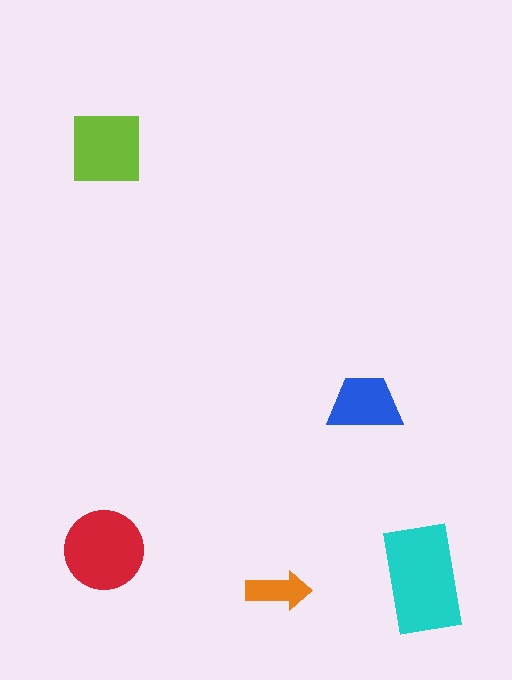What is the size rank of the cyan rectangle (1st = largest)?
1st.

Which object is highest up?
The lime square is topmost.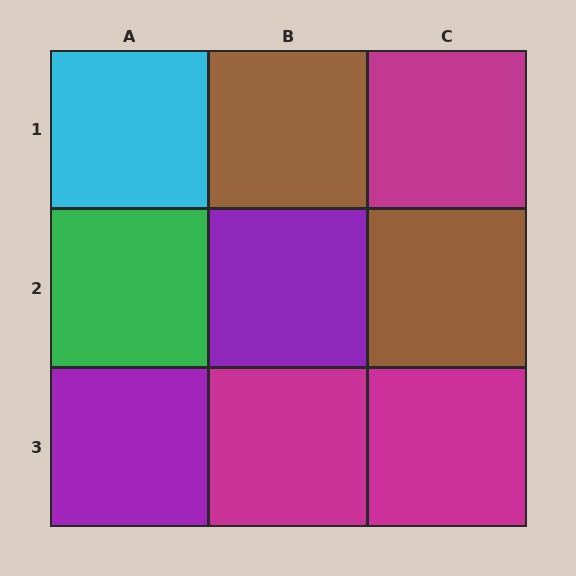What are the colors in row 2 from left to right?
Green, purple, brown.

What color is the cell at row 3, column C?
Magenta.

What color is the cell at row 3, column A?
Purple.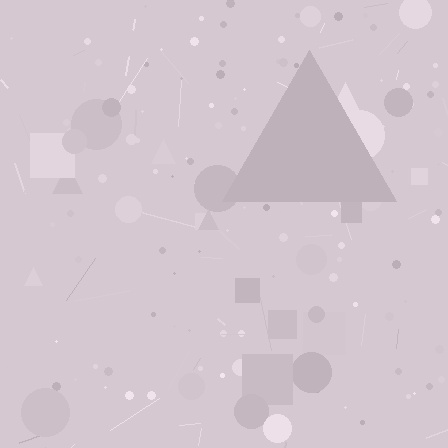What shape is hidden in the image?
A triangle is hidden in the image.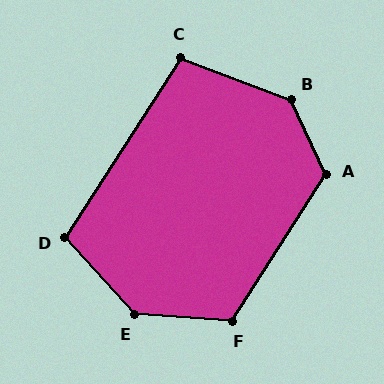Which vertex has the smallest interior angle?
C, at approximately 102 degrees.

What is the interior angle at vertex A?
Approximately 122 degrees (obtuse).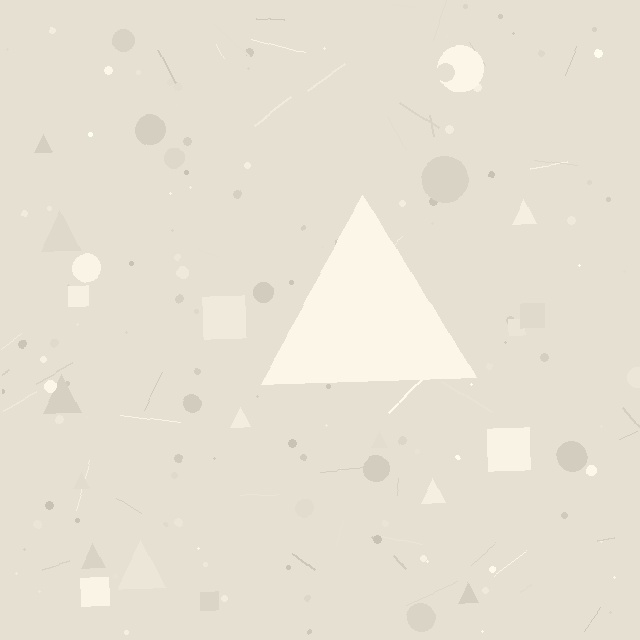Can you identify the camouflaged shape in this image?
The camouflaged shape is a triangle.